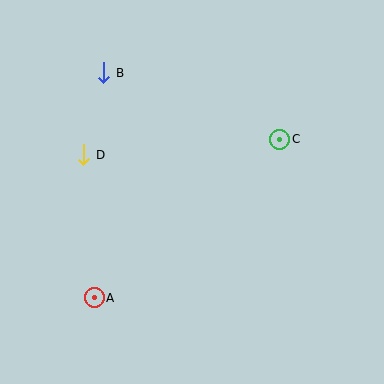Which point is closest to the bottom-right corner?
Point C is closest to the bottom-right corner.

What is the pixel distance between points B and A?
The distance between B and A is 225 pixels.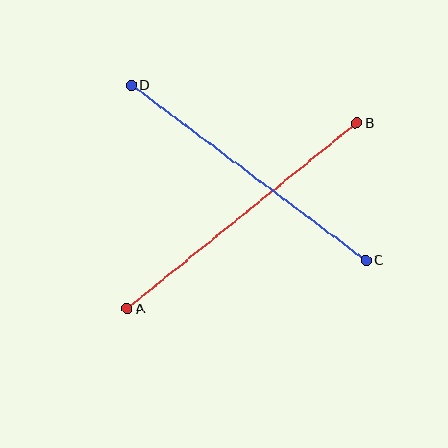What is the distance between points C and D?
The distance is approximately 292 pixels.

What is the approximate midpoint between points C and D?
The midpoint is at approximately (249, 173) pixels.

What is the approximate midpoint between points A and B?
The midpoint is at approximately (242, 216) pixels.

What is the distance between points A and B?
The distance is approximately 295 pixels.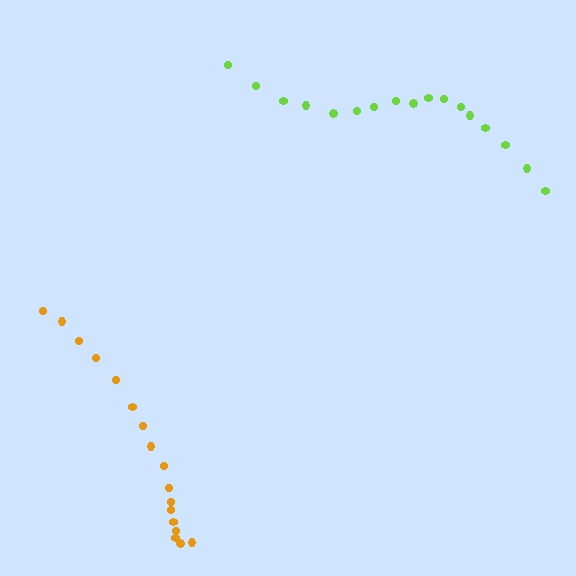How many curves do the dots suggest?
There are 2 distinct paths.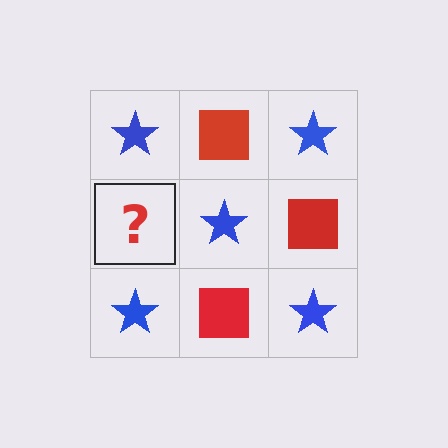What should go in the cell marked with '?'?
The missing cell should contain a red square.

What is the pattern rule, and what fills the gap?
The rule is that it alternates blue star and red square in a checkerboard pattern. The gap should be filled with a red square.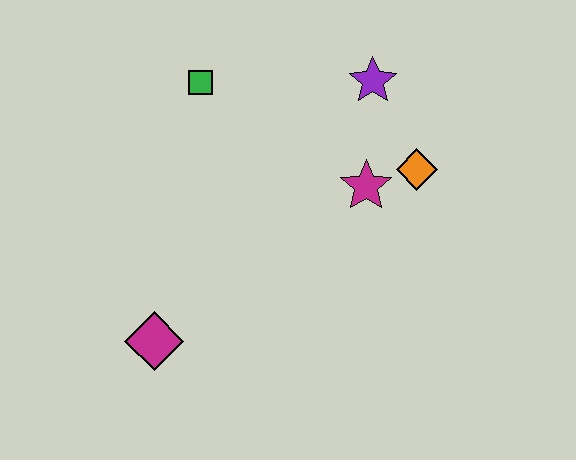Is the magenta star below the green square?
Yes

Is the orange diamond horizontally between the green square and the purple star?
No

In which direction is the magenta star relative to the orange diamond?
The magenta star is to the left of the orange diamond.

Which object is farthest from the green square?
The magenta diamond is farthest from the green square.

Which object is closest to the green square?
The purple star is closest to the green square.